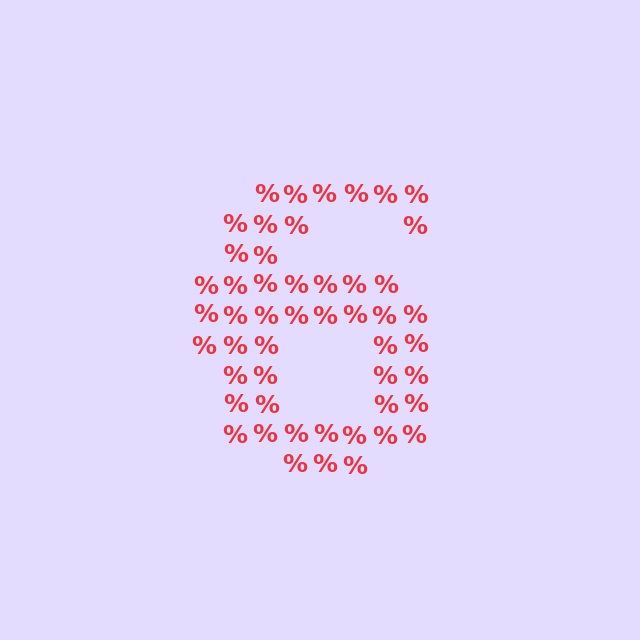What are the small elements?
The small elements are percent signs.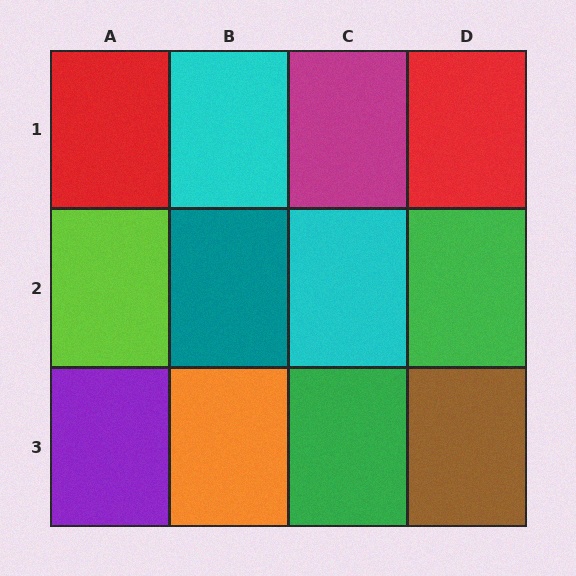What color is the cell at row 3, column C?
Green.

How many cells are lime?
1 cell is lime.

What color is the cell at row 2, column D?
Green.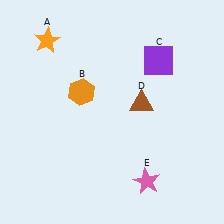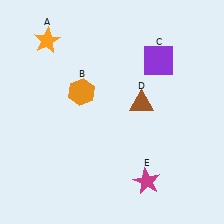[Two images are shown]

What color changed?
The star (E) changed from pink in Image 1 to magenta in Image 2.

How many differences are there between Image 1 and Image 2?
There is 1 difference between the two images.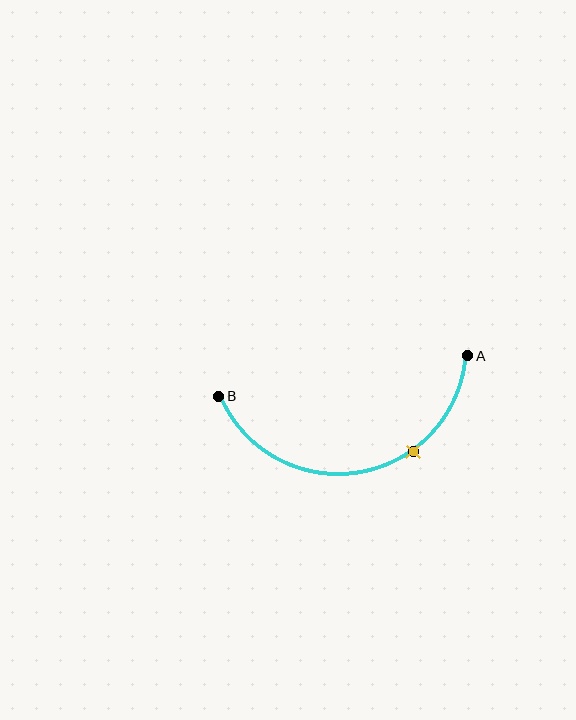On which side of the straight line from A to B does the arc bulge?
The arc bulges below the straight line connecting A and B.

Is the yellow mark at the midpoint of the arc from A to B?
No. The yellow mark lies on the arc but is closer to endpoint A. The arc midpoint would be at the point on the curve equidistant along the arc from both A and B.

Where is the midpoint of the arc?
The arc midpoint is the point on the curve farthest from the straight line joining A and B. It sits below that line.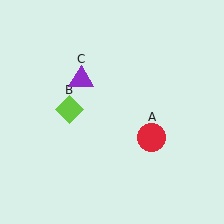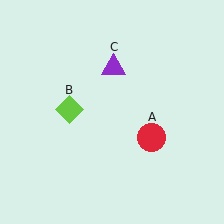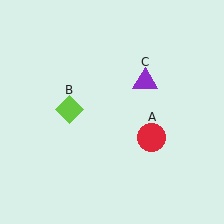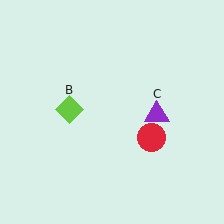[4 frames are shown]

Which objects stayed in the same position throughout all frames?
Red circle (object A) and lime diamond (object B) remained stationary.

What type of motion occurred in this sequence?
The purple triangle (object C) rotated clockwise around the center of the scene.